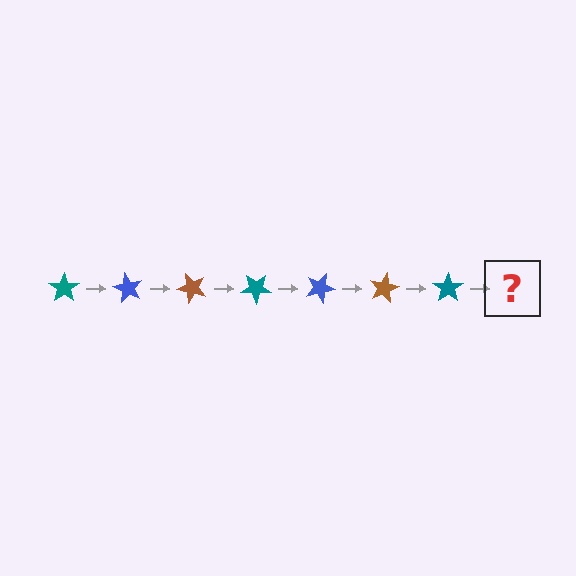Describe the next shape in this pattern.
It should be a blue star, rotated 420 degrees from the start.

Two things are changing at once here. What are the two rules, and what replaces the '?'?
The two rules are that it rotates 60 degrees each step and the color cycles through teal, blue, and brown. The '?' should be a blue star, rotated 420 degrees from the start.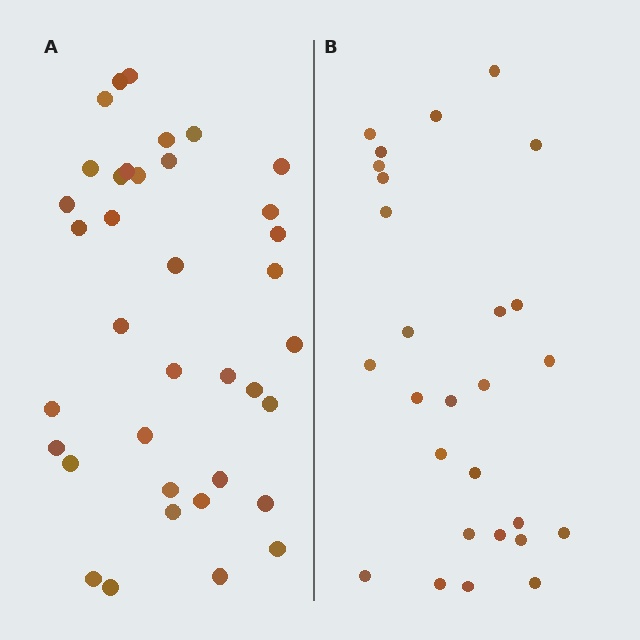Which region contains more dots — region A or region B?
Region A (the left region) has more dots.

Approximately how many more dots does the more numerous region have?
Region A has roughly 10 or so more dots than region B.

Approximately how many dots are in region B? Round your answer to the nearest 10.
About 30 dots. (The exact count is 27, which rounds to 30.)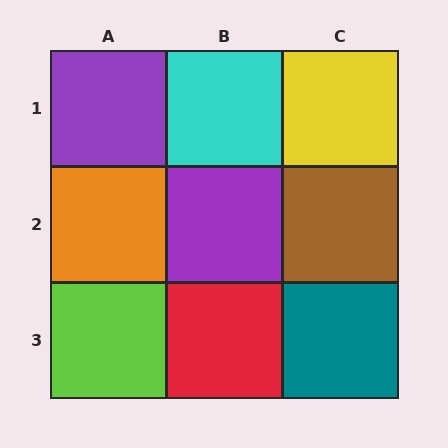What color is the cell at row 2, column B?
Purple.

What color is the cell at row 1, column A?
Purple.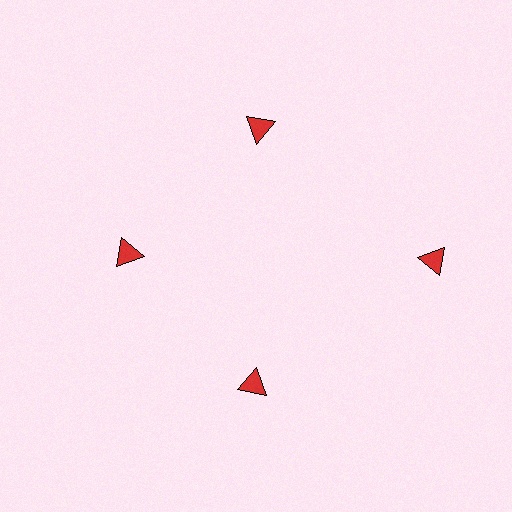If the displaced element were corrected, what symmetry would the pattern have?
It would have 4-fold rotational symmetry — the pattern would map onto itself every 90 degrees.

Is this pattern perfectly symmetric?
No. The 4 red triangles are arranged in a ring, but one element near the 3 o'clock position is pushed outward from the center, breaking the 4-fold rotational symmetry.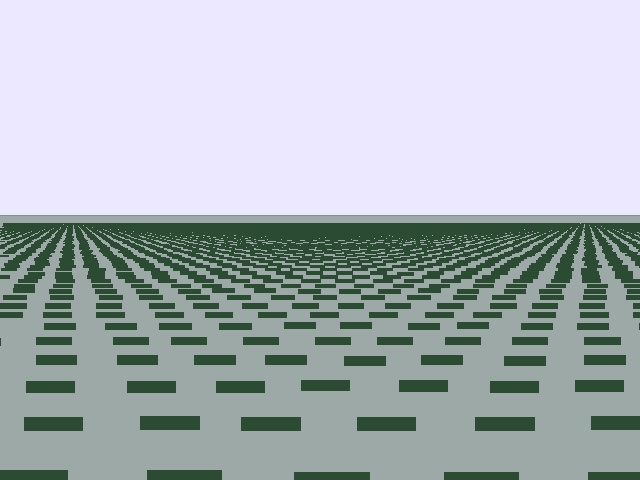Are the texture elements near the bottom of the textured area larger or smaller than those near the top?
Larger. Near the bottom, elements are closer to the viewer and appear at a bigger on-screen size.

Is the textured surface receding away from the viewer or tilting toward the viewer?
The surface is receding away from the viewer. Texture elements get smaller and denser toward the top.